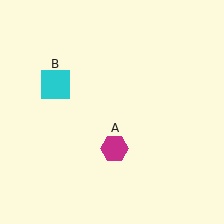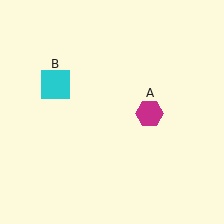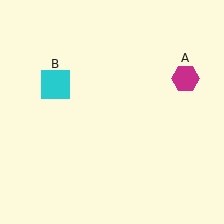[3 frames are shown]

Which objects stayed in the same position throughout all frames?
Cyan square (object B) remained stationary.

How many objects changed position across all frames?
1 object changed position: magenta hexagon (object A).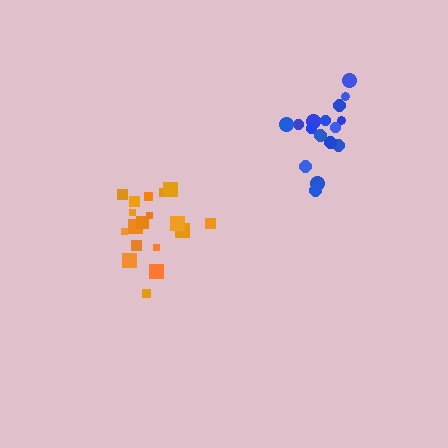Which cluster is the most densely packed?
Blue.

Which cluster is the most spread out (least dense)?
Orange.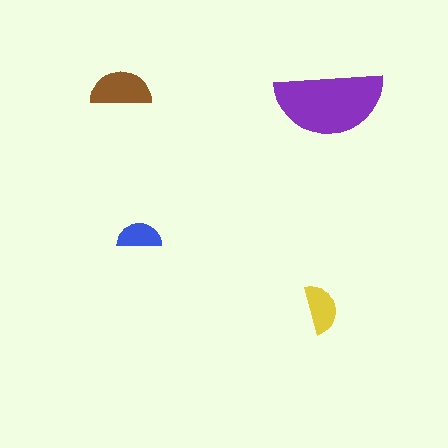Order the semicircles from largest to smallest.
the purple one, the brown one, the yellow one, the blue one.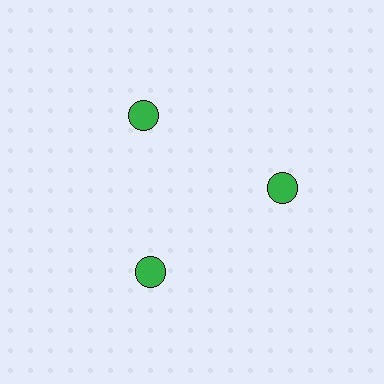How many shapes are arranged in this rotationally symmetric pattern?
There are 3 shapes, arranged in 3 groups of 1.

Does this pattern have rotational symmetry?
Yes, this pattern has 3-fold rotational symmetry. It looks the same after rotating 120 degrees around the center.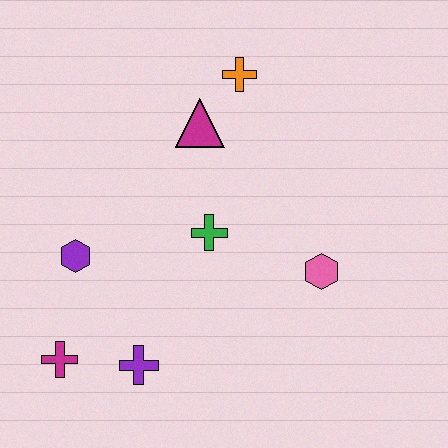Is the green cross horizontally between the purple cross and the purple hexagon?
No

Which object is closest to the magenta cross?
The purple cross is closest to the magenta cross.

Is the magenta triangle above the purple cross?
Yes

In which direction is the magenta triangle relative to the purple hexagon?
The magenta triangle is above the purple hexagon.